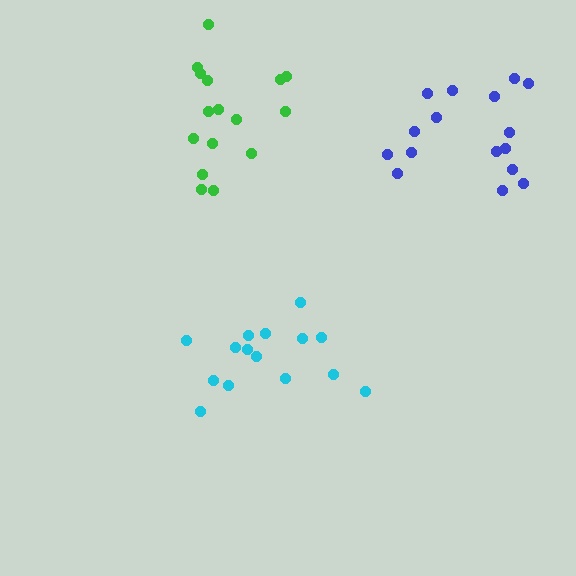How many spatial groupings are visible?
There are 3 spatial groupings.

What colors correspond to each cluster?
The clusters are colored: cyan, blue, green.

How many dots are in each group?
Group 1: 15 dots, Group 2: 16 dots, Group 3: 16 dots (47 total).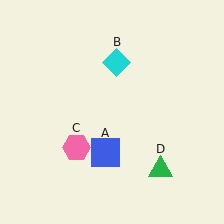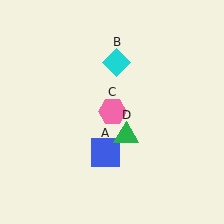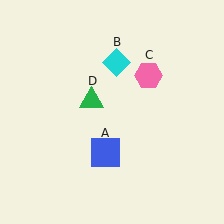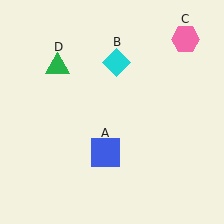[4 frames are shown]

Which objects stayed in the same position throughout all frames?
Blue square (object A) and cyan diamond (object B) remained stationary.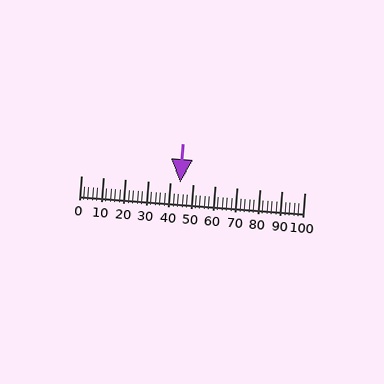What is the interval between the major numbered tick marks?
The major tick marks are spaced 10 units apart.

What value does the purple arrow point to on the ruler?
The purple arrow points to approximately 44.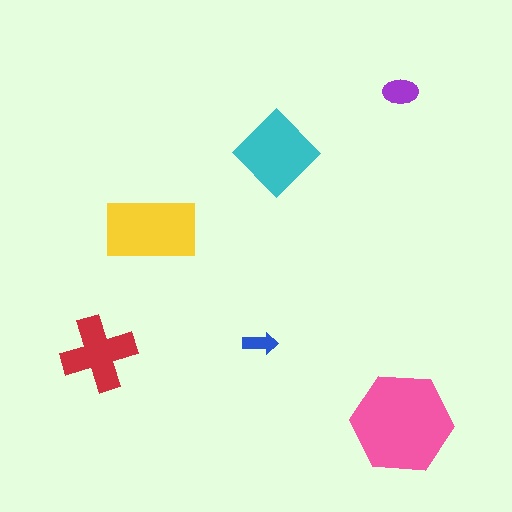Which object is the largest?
The pink hexagon.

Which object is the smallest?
The blue arrow.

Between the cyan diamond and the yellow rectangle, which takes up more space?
The yellow rectangle.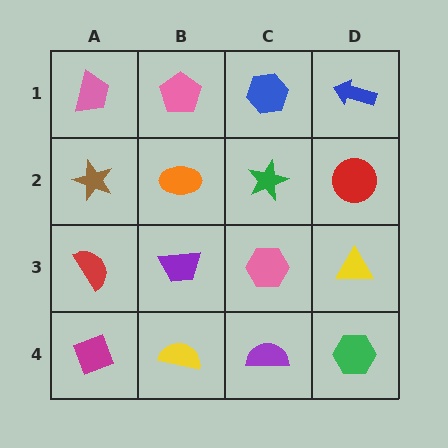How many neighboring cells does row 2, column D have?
3.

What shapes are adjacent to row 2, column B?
A pink pentagon (row 1, column B), a purple trapezoid (row 3, column B), a brown star (row 2, column A), a green star (row 2, column C).